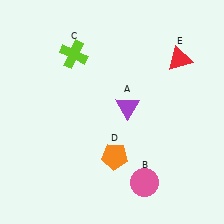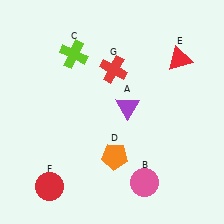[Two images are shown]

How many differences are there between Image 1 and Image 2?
There are 2 differences between the two images.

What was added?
A red circle (F), a red cross (G) were added in Image 2.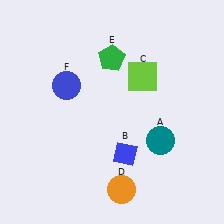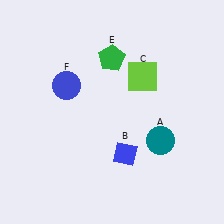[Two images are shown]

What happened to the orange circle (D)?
The orange circle (D) was removed in Image 2. It was in the bottom-right area of Image 1.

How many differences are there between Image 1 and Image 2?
There is 1 difference between the two images.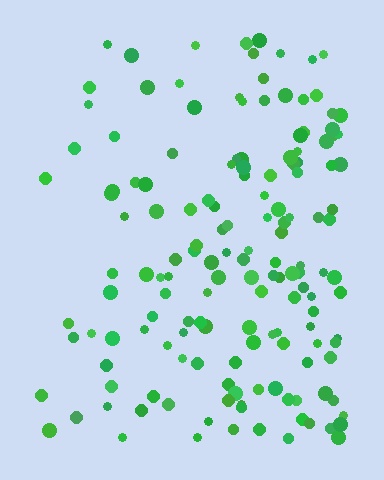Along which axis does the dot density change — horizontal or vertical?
Horizontal.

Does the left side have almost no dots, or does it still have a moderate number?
Still a moderate number, just noticeably fewer than the right.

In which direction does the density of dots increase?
From left to right, with the right side densest.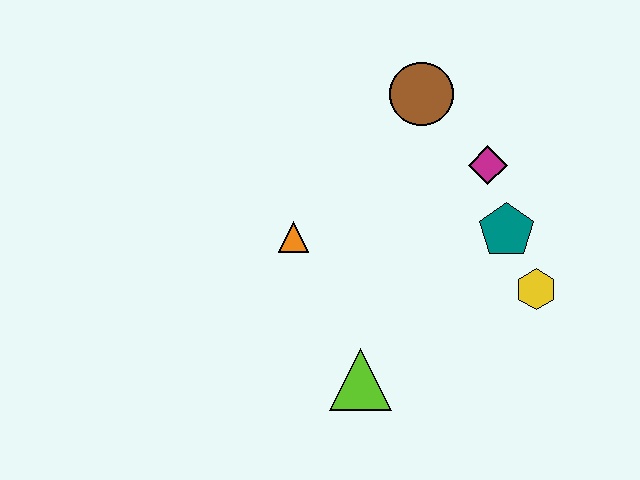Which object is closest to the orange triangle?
The lime triangle is closest to the orange triangle.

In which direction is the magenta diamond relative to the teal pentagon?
The magenta diamond is above the teal pentagon.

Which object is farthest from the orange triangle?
The yellow hexagon is farthest from the orange triangle.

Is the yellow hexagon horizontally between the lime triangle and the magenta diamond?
No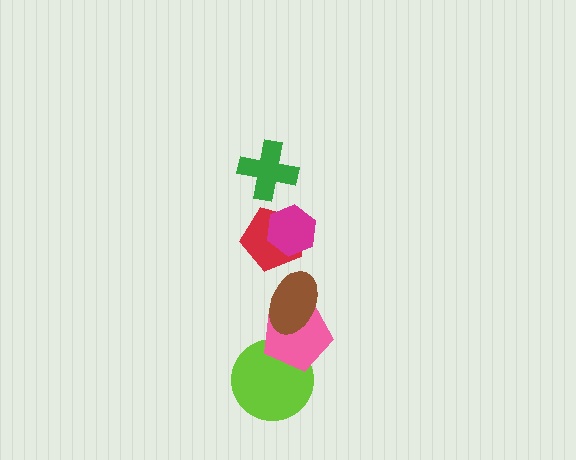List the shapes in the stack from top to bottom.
From top to bottom: the green cross, the magenta hexagon, the red pentagon, the brown ellipse, the pink pentagon, the lime circle.